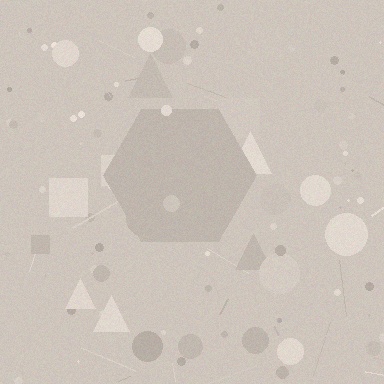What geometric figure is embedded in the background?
A hexagon is embedded in the background.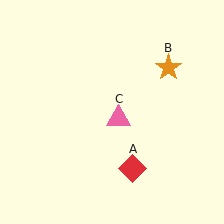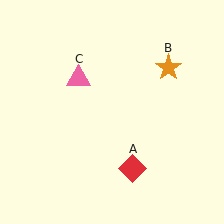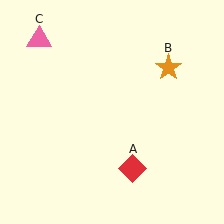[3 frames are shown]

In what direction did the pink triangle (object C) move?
The pink triangle (object C) moved up and to the left.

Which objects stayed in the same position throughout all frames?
Red diamond (object A) and orange star (object B) remained stationary.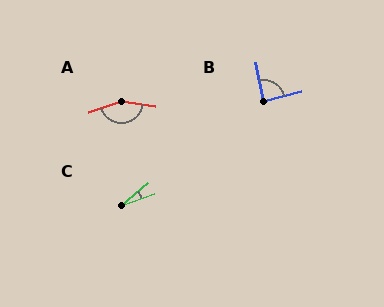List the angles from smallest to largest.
C (20°), B (86°), A (154°).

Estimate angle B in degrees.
Approximately 86 degrees.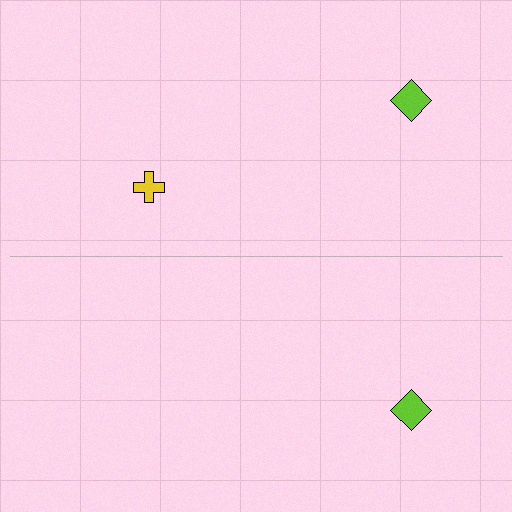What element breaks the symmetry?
A yellow cross is missing from the bottom side.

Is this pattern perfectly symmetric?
No, the pattern is not perfectly symmetric. A yellow cross is missing from the bottom side.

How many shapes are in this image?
There are 3 shapes in this image.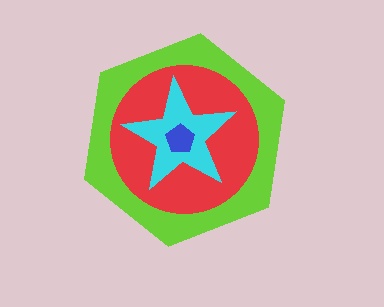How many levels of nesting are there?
4.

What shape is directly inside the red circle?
The cyan star.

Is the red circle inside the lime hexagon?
Yes.